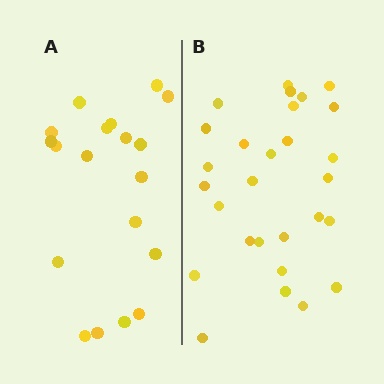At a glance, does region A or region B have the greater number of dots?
Region B (the right region) has more dots.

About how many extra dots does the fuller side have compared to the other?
Region B has roughly 8 or so more dots than region A.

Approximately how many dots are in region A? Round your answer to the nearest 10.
About 20 dots. (The exact count is 19, which rounds to 20.)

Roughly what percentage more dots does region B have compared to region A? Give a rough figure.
About 45% more.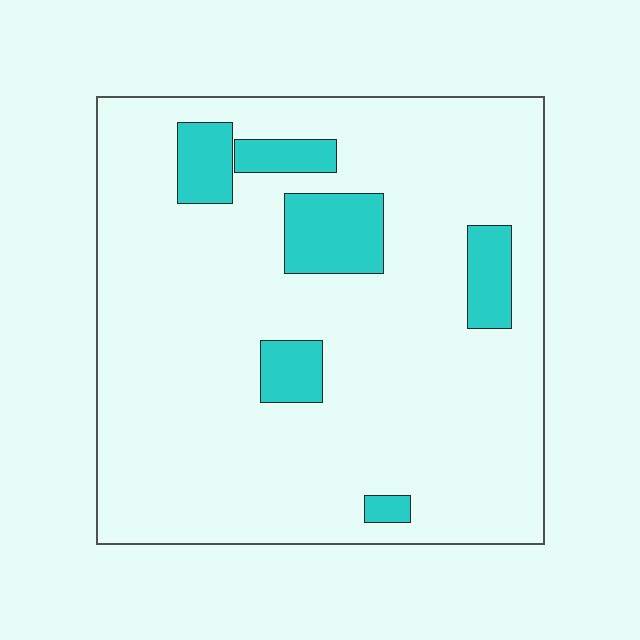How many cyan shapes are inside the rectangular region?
6.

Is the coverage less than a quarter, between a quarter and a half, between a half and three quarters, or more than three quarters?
Less than a quarter.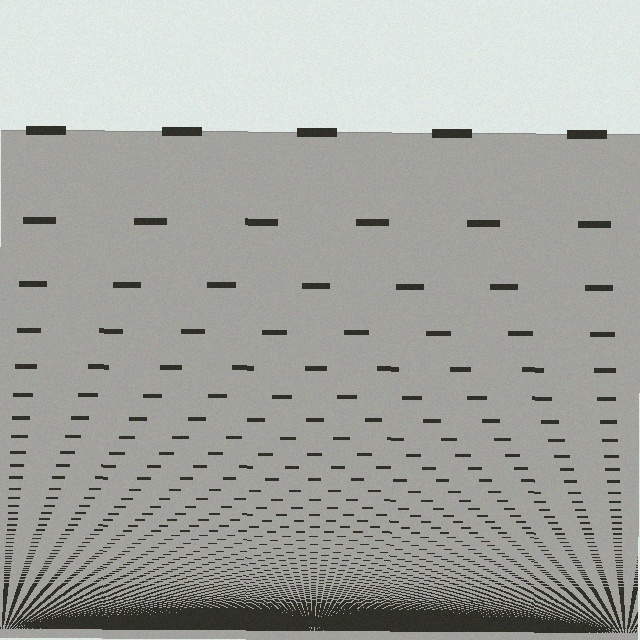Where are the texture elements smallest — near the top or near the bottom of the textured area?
Near the bottom.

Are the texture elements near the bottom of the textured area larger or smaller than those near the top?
Smaller. The gradient is inverted — elements near the bottom are smaller and denser.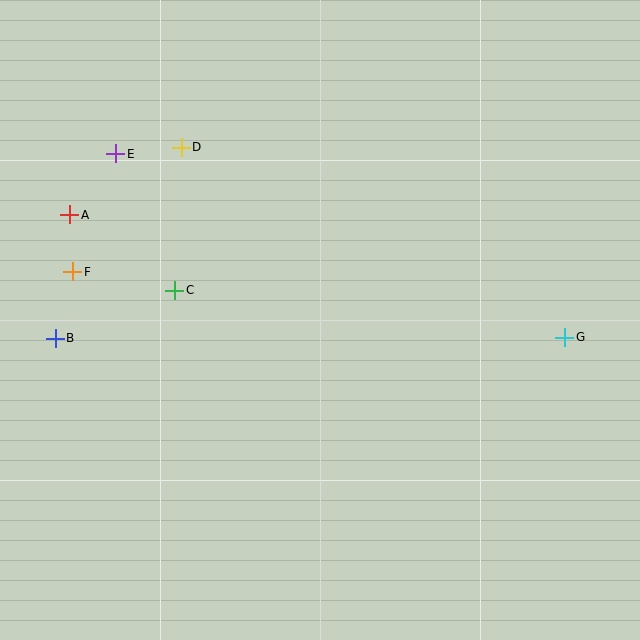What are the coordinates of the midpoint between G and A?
The midpoint between G and A is at (317, 276).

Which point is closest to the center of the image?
Point C at (175, 290) is closest to the center.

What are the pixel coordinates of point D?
Point D is at (181, 147).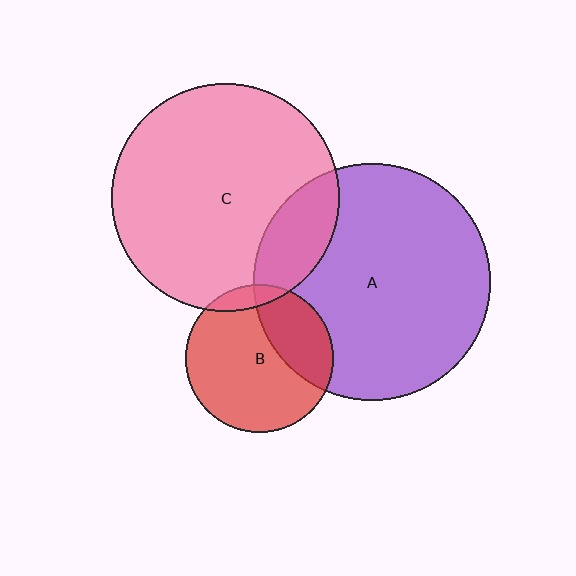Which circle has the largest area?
Circle A (purple).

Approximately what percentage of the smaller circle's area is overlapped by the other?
Approximately 15%.